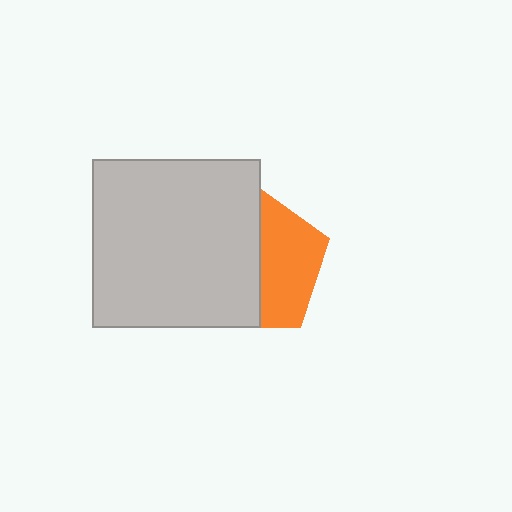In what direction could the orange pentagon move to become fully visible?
The orange pentagon could move right. That would shift it out from behind the light gray square entirely.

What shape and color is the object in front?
The object in front is a light gray square.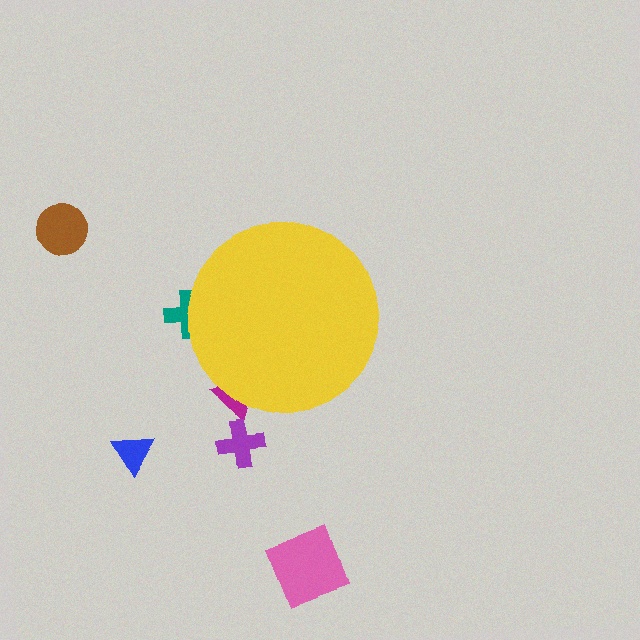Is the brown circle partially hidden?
No, the brown circle is fully visible.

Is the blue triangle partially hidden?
No, the blue triangle is fully visible.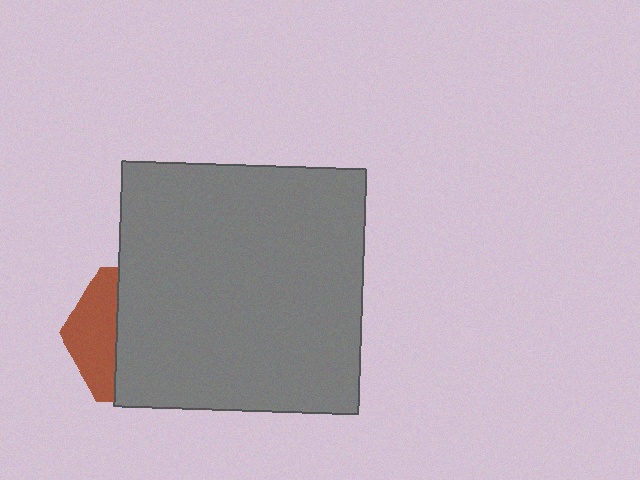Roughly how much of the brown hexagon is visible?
A small part of it is visible (roughly 32%).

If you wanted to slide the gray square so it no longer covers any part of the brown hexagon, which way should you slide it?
Slide it right — that is the most direct way to separate the two shapes.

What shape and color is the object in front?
The object in front is a gray square.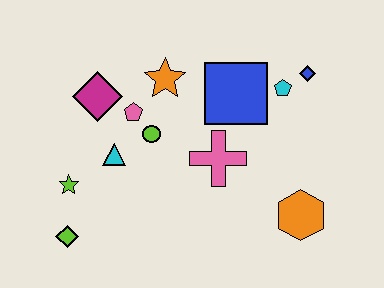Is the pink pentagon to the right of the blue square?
No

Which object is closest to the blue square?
The cyan pentagon is closest to the blue square.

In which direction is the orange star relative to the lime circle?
The orange star is above the lime circle.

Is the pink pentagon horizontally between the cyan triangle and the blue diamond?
Yes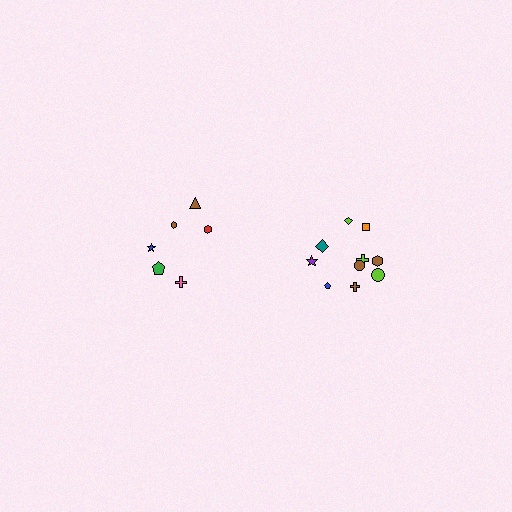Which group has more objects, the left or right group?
The right group.